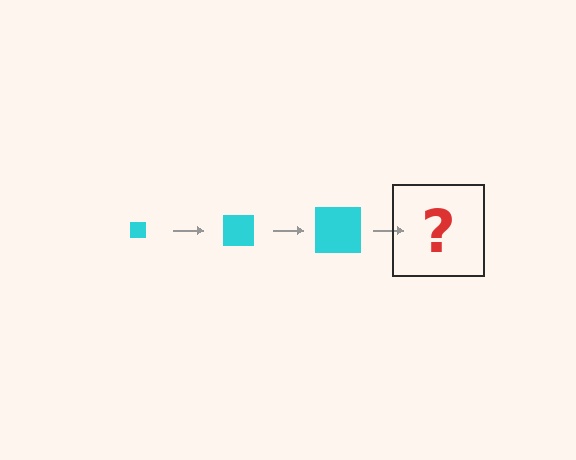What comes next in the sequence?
The next element should be a cyan square, larger than the previous one.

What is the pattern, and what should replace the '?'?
The pattern is that the square gets progressively larger each step. The '?' should be a cyan square, larger than the previous one.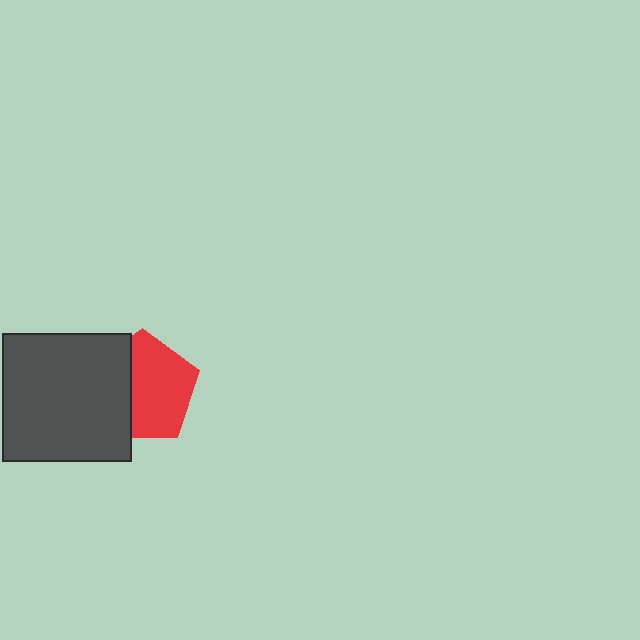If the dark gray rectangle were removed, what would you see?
You would see the complete red pentagon.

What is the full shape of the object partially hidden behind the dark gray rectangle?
The partially hidden object is a red pentagon.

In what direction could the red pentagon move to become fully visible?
The red pentagon could move right. That would shift it out from behind the dark gray rectangle entirely.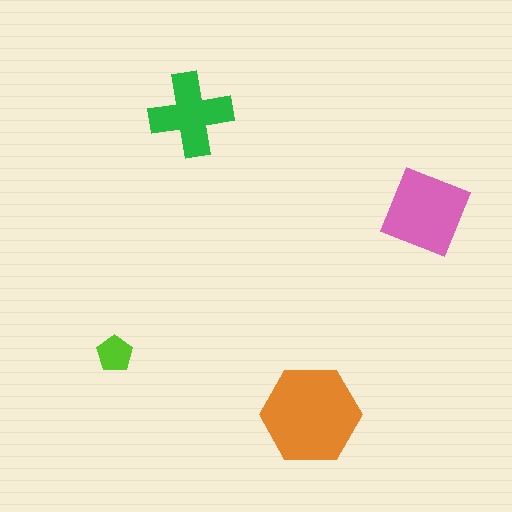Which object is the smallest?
The lime pentagon.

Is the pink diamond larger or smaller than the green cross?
Larger.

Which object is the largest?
The orange hexagon.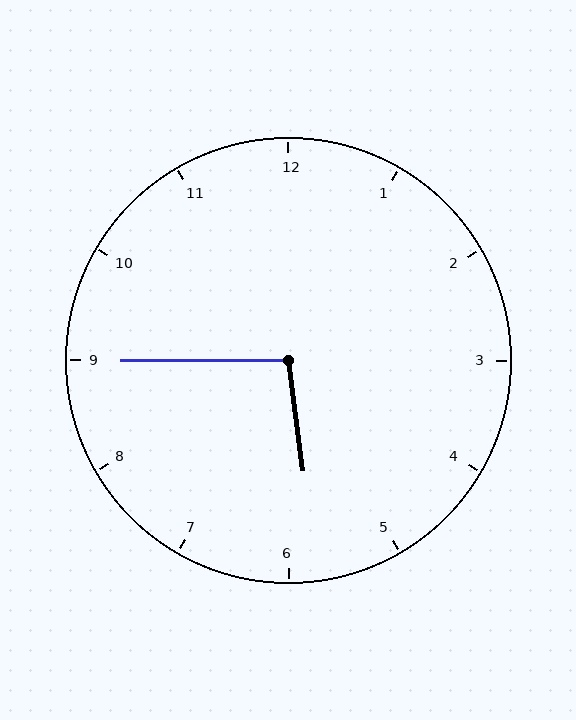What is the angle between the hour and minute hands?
Approximately 98 degrees.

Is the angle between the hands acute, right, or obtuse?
It is obtuse.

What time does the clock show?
5:45.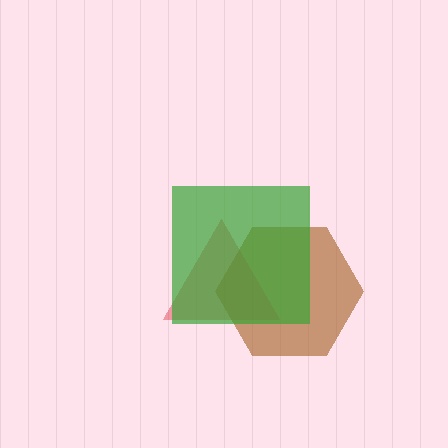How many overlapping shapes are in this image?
There are 3 overlapping shapes in the image.